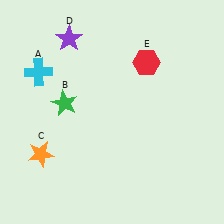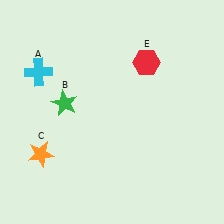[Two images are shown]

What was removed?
The purple star (D) was removed in Image 2.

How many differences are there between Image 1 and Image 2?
There is 1 difference between the two images.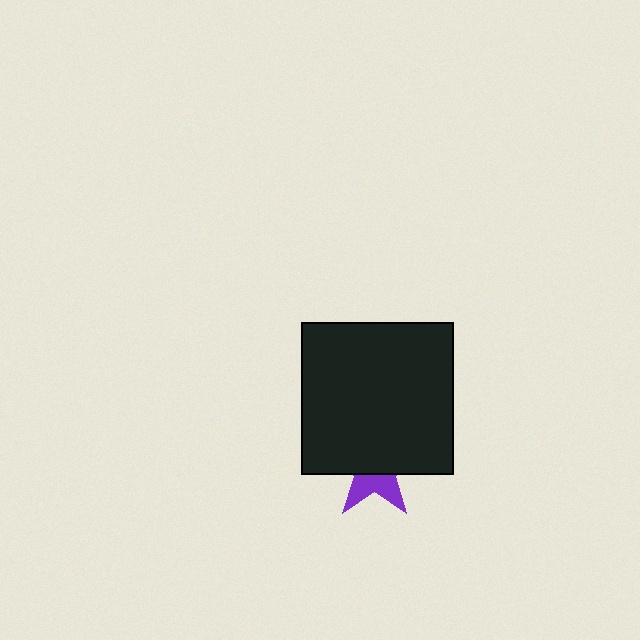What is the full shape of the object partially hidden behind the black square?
The partially hidden object is a purple star.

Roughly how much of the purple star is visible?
A small part of it is visible (roughly 38%).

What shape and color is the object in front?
The object in front is a black square.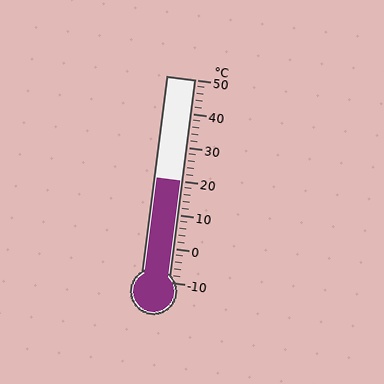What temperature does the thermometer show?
The thermometer shows approximately 20°C.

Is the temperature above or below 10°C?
The temperature is above 10°C.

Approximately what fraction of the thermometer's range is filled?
The thermometer is filled to approximately 50% of its range.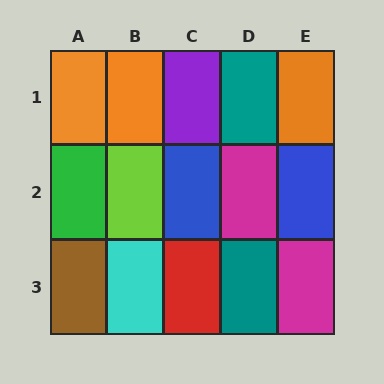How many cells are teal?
2 cells are teal.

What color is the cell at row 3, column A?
Brown.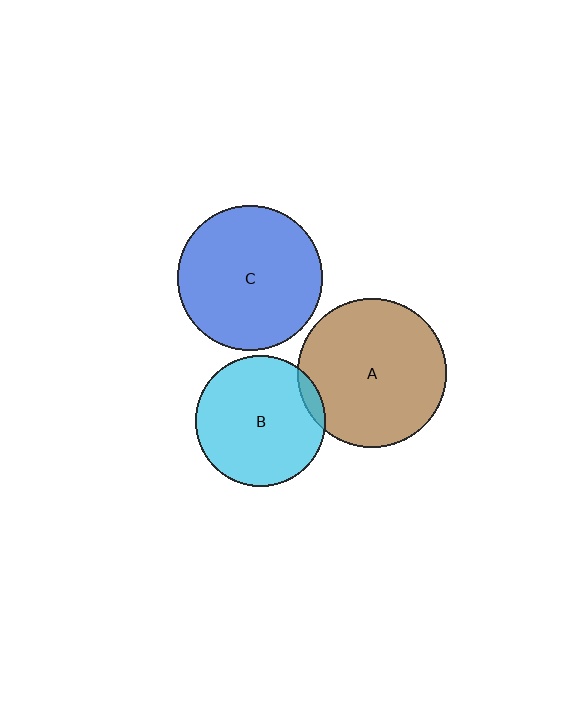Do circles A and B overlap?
Yes.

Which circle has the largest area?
Circle A (brown).